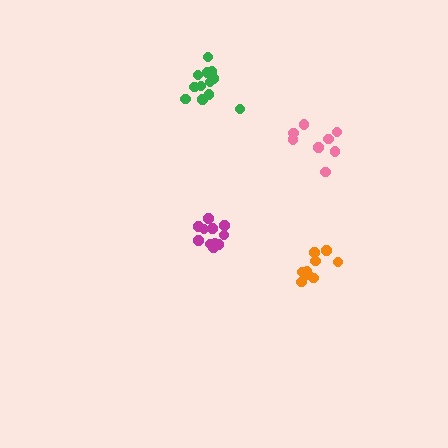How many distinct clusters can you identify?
There are 4 distinct clusters.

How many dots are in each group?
Group 1: 9 dots, Group 2: 12 dots, Group 3: 9 dots, Group 4: 11 dots (41 total).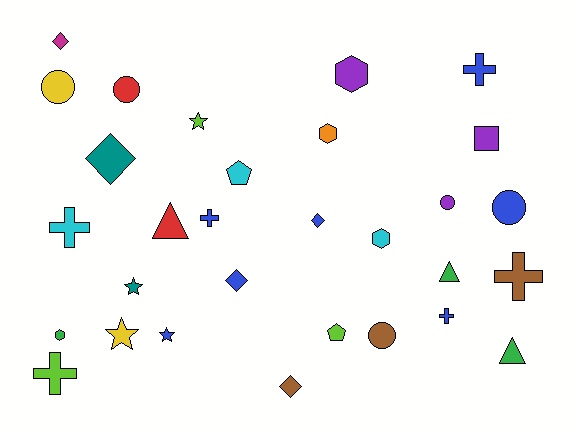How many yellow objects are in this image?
There are 2 yellow objects.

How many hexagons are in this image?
There are 4 hexagons.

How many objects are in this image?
There are 30 objects.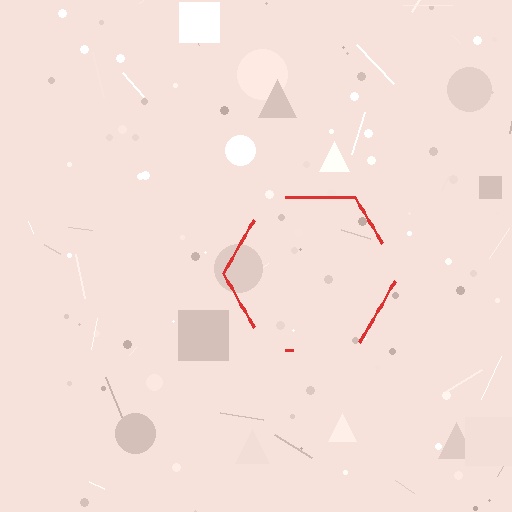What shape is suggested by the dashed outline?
The dashed outline suggests a hexagon.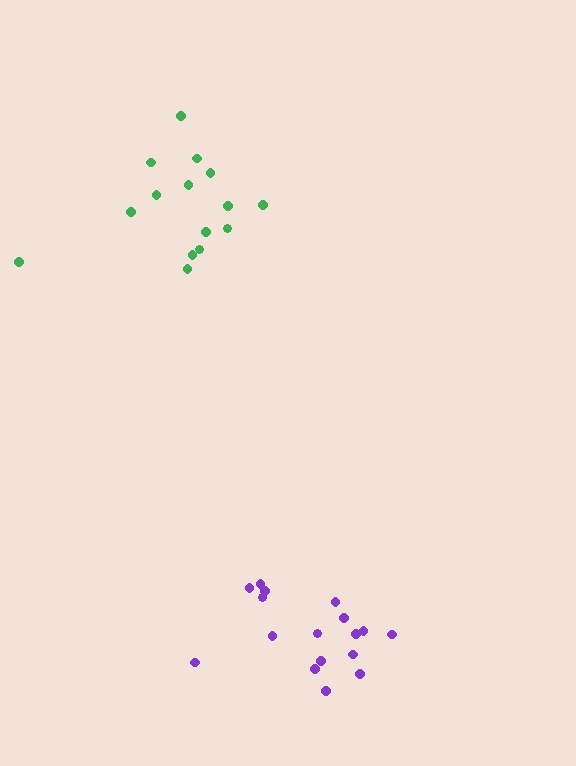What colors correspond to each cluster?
The clusters are colored: green, purple.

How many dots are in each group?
Group 1: 15 dots, Group 2: 17 dots (32 total).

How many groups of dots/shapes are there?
There are 2 groups.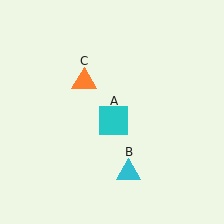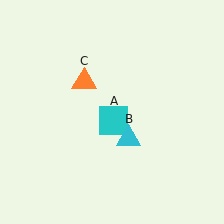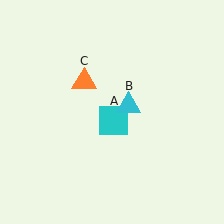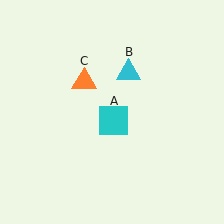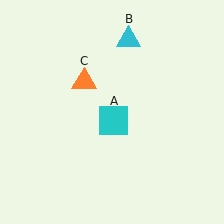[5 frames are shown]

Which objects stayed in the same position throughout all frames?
Cyan square (object A) and orange triangle (object C) remained stationary.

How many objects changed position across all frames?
1 object changed position: cyan triangle (object B).